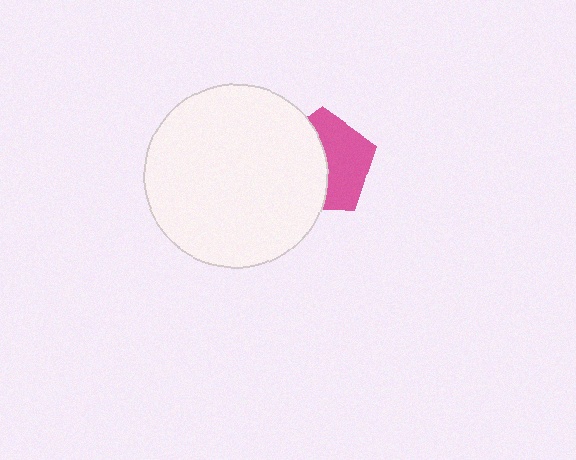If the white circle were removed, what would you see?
You would see the complete pink pentagon.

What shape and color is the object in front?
The object in front is a white circle.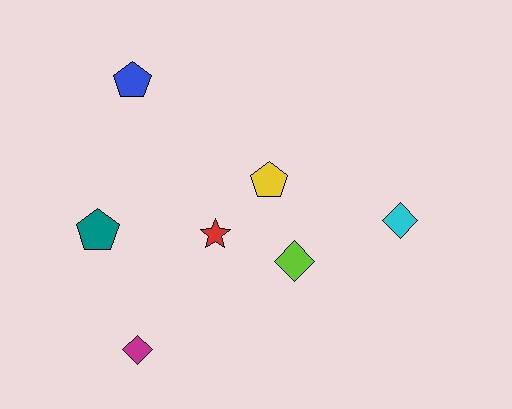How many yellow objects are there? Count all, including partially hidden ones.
There is 1 yellow object.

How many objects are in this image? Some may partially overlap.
There are 7 objects.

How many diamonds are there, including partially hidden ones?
There are 3 diamonds.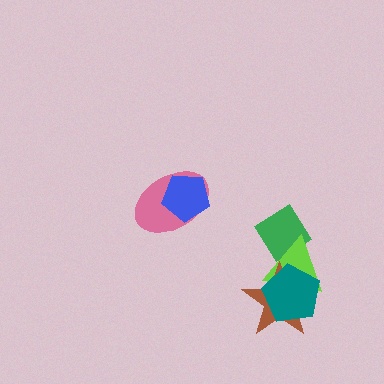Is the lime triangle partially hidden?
Yes, it is partially covered by another shape.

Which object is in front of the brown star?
The teal pentagon is in front of the brown star.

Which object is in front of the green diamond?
The lime triangle is in front of the green diamond.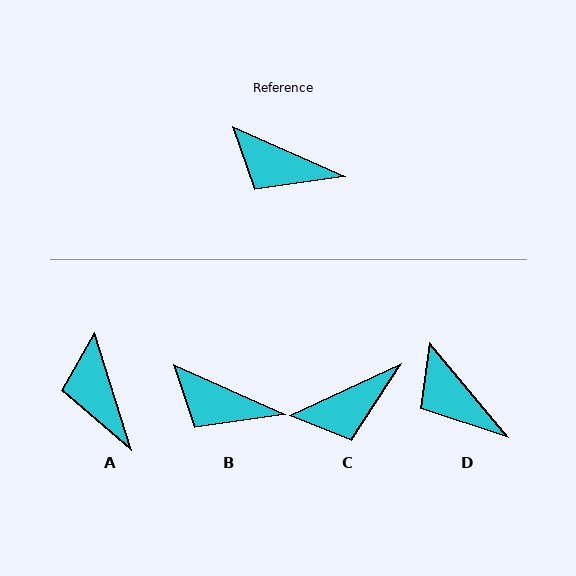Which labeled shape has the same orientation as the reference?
B.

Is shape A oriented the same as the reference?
No, it is off by about 49 degrees.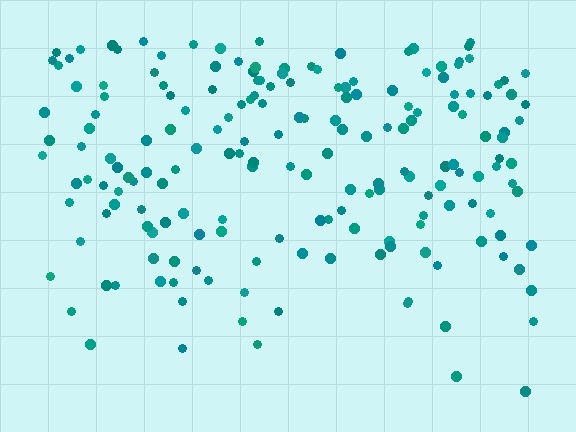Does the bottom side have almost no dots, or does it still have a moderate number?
Still a moderate number, just noticeably fewer than the top.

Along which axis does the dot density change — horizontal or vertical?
Vertical.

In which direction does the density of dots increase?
From bottom to top, with the top side densest.